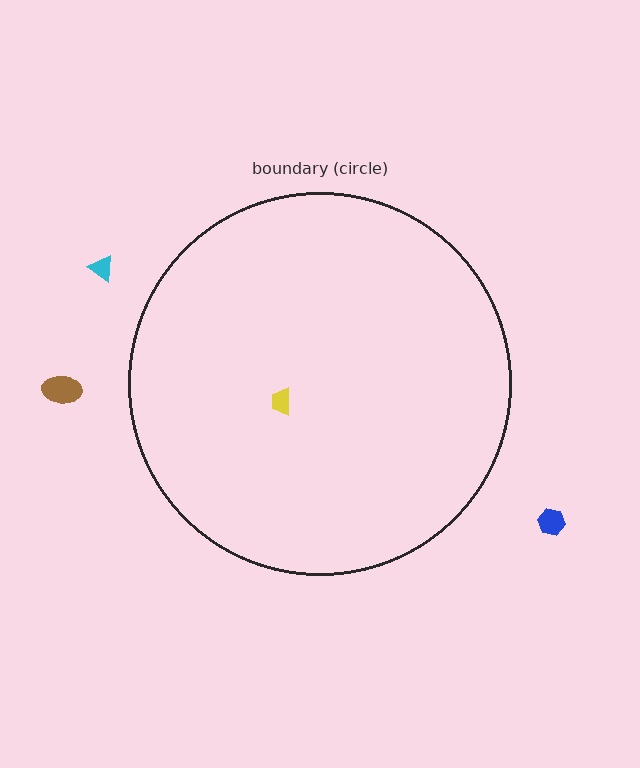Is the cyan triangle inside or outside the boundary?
Outside.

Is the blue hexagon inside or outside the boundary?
Outside.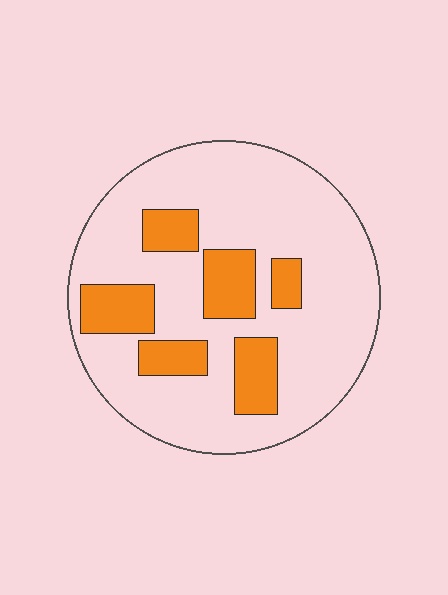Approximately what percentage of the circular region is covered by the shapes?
Approximately 20%.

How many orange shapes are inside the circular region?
6.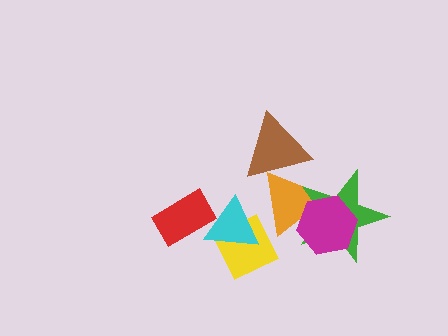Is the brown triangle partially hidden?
No, no other shape covers it.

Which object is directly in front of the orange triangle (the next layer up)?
The brown triangle is directly in front of the orange triangle.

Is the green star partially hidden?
Yes, it is partially covered by another shape.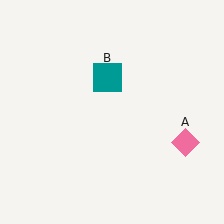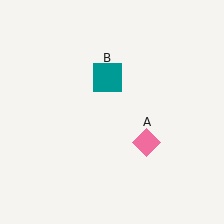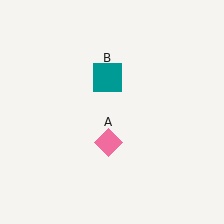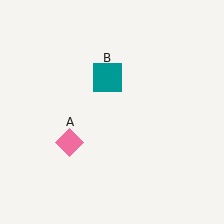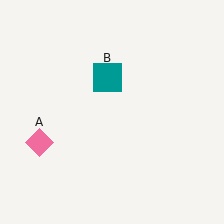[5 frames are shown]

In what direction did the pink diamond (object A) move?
The pink diamond (object A) moved left.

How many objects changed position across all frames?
1 object changed position: pink diamond (object A).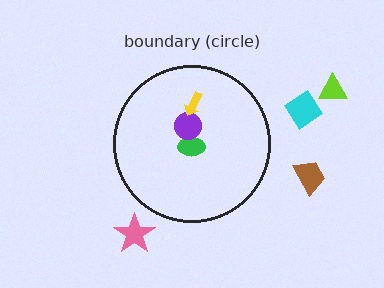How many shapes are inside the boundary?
3 inside, 4 outside.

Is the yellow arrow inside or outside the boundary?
Inside.